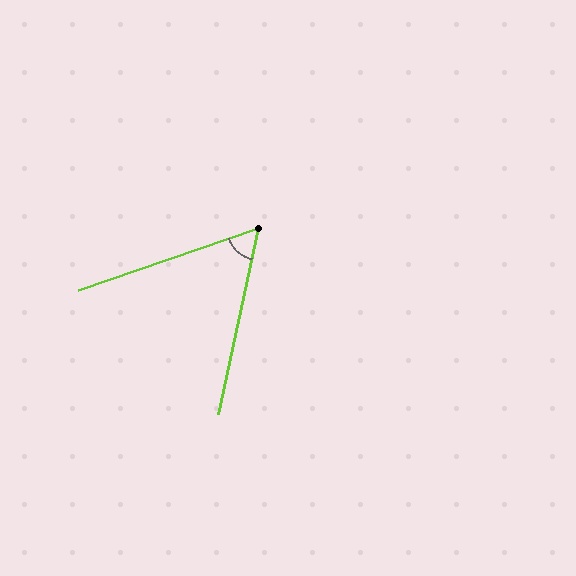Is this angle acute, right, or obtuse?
It is acute.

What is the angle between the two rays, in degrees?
Approximately 59 degrees.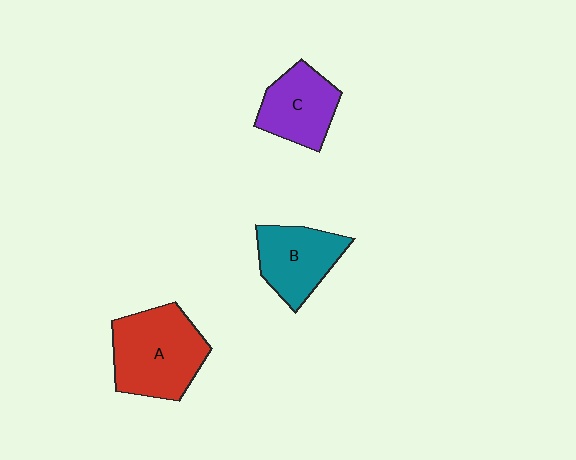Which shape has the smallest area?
Shape C (purple).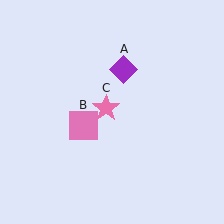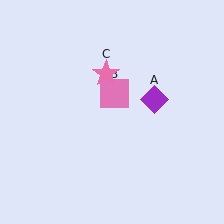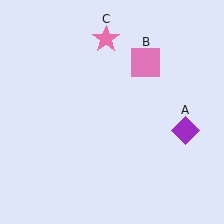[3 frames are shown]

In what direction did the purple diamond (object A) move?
The purple diamond (object A) moved down and to the right.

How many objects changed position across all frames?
3 objects changed position: purple diamond (object A), pink square (object B), pink star (object C).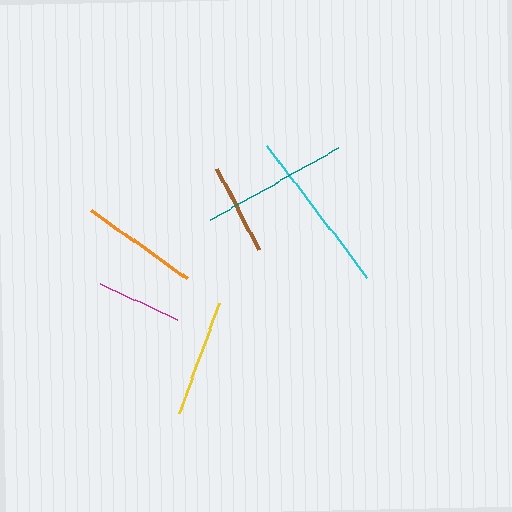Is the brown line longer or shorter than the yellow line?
The yellow line is longer than the brown line.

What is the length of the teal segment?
The teal segment is approximately 145 pixels long.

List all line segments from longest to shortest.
From longest to shortest: cyan, teal, orange, yellow, brown, magenta.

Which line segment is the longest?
The cyan line is the longest at approximately 166 pixels.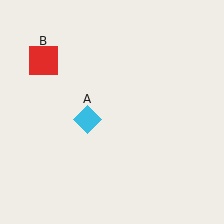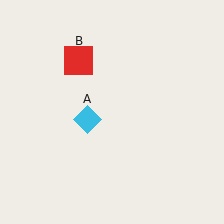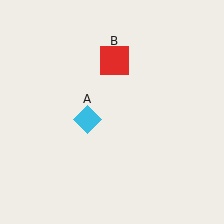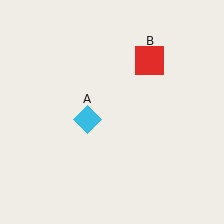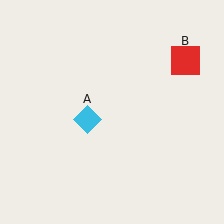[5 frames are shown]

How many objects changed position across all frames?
1 object changed position: red square (object B).